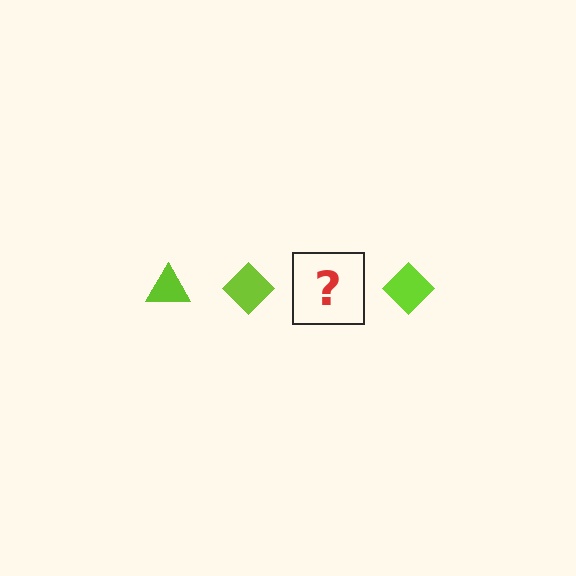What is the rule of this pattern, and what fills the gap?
The rule is that the pattern cycles through triangle, diamond shapes in lime. The gap should be filled with a lime triangle.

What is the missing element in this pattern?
The missing element is a lime triangle.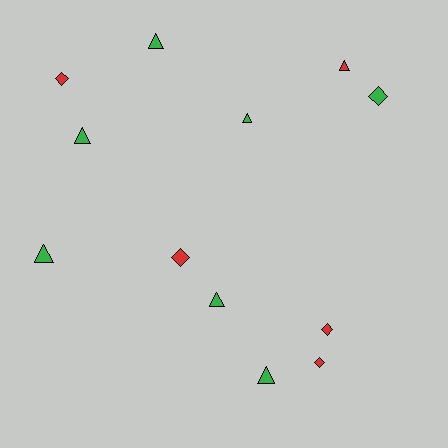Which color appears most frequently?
Green, with 7 objects.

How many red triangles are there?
There is 1 red triangle.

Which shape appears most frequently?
Triangle, with 7 objects.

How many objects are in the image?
There are 12 objects.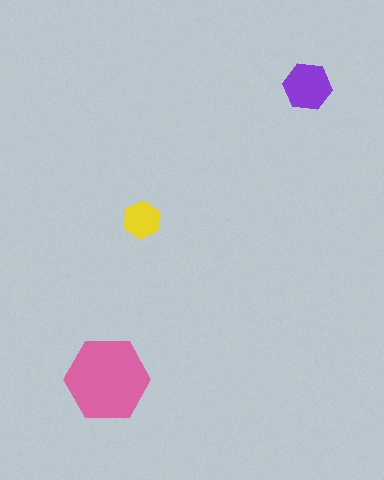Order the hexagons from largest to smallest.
the pink one, the purple one, the yellow one.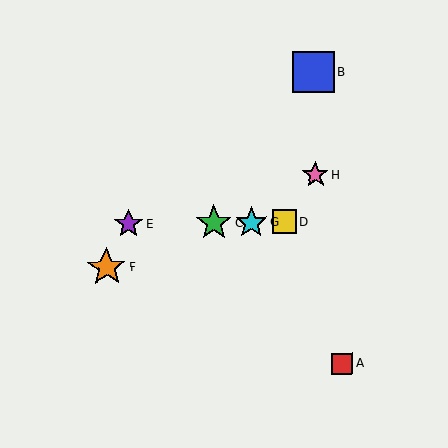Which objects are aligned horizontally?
Objects C, D, E, G are aligned horizontally.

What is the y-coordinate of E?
Object E is at y≈224.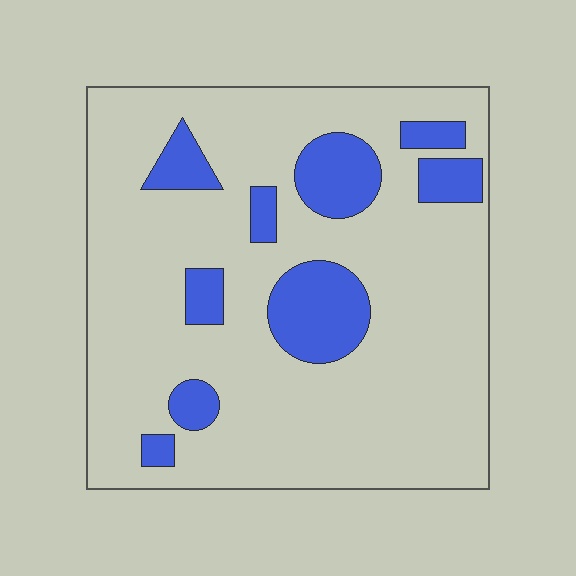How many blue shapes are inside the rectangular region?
9.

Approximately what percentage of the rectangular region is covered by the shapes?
Approximately 20%.